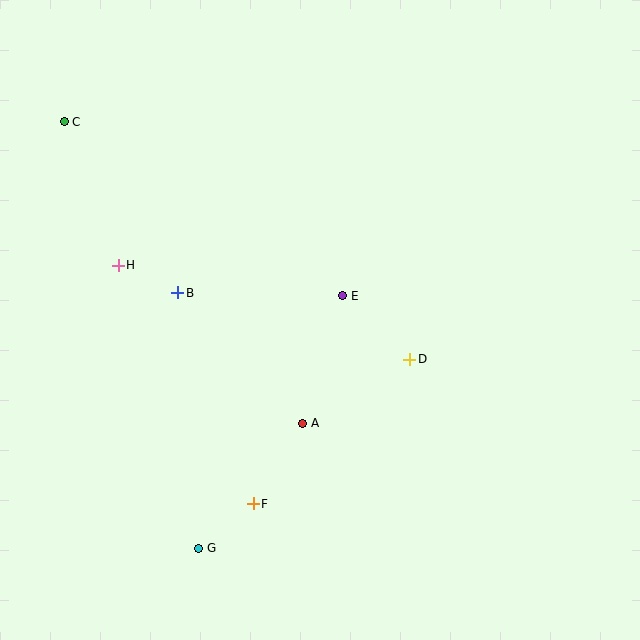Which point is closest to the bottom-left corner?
Point G is closest to the bottom-left corner.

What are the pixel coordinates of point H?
Point H is at (118, 265).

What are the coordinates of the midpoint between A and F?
The midpoint between A and F is at (278, 464).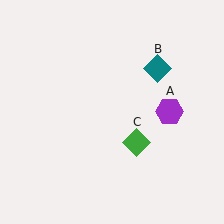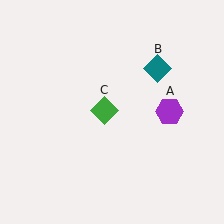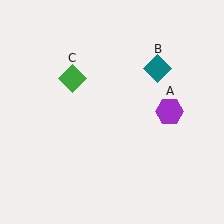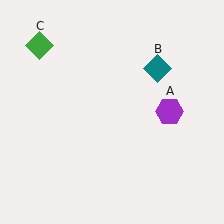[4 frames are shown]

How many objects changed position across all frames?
1 object changed position: green diamond (object C).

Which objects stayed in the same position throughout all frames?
Purple hexagon (object A) and teal diamond (object B) remained stationary.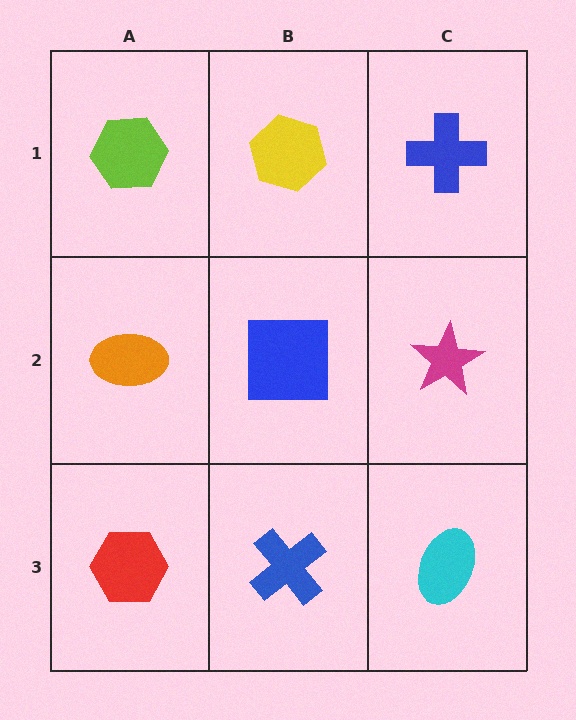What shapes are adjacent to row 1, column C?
A magenta star (row 2, column C), a yellow hexagon (row 1, column B).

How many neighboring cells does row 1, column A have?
2.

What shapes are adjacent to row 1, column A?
An orange ellipse (row 2, column A), a yellow hexagon (row 1, column B).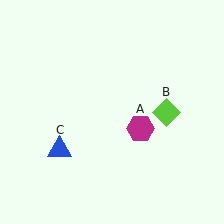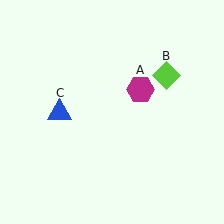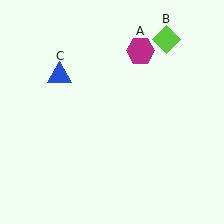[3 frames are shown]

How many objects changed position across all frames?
3 objects changed position: magenta hexagon (object A), lime diamond (object B), blue triangle (object C).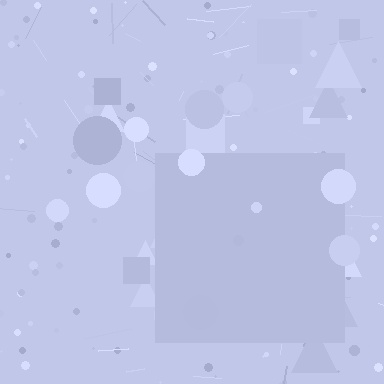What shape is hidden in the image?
A square is hidden in the image.